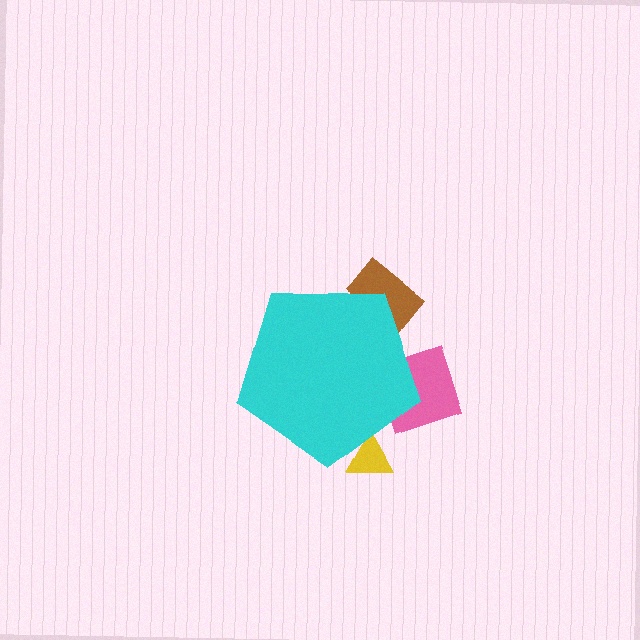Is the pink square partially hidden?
Yes, the pink square is partially hidden behind the cyan pentagon.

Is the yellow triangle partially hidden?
Yes, the yellow triangle is partially hidden behind the cyan pentagon.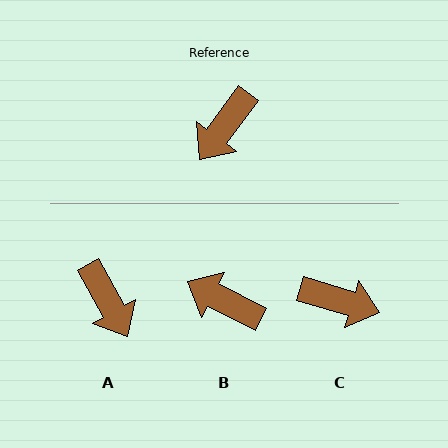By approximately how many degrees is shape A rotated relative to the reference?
Approximately 65 degrees counter-clockwise.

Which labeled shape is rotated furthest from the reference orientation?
C, about 110 degrees away.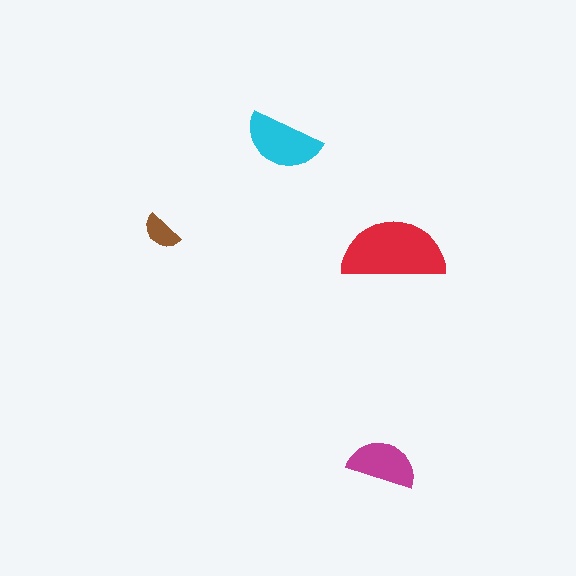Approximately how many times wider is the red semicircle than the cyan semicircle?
About 1.5 times wider.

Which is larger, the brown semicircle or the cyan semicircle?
The cyan one.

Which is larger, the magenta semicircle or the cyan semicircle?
The cyan one.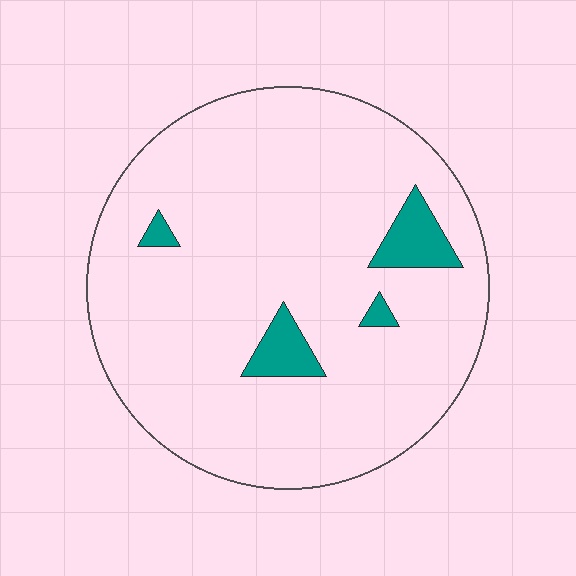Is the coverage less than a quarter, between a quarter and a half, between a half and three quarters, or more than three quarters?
Less than a quarter.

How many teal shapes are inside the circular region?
4.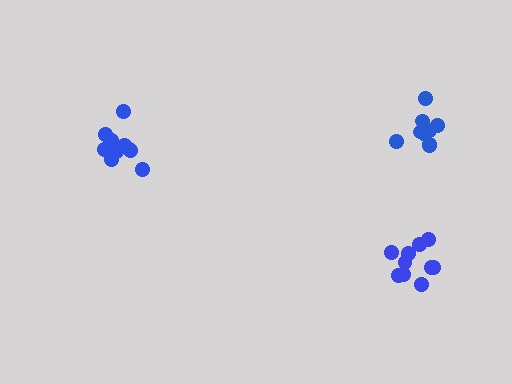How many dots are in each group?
Group 1: 9 dots, Group 2: 10 dots, Group 3: 10 dots (29 total).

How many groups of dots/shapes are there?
There are 3 groups.